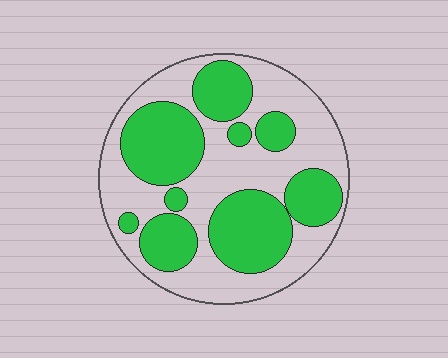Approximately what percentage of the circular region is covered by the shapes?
Approximately 45%.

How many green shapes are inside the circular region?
9.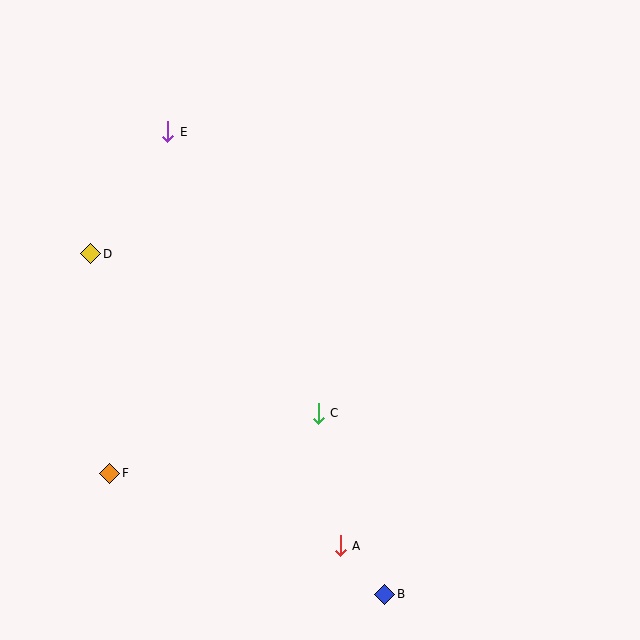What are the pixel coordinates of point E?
Point E is at (168, 132).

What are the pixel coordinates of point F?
Point F is at (110, 473).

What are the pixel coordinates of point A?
Point A is at (340, 546).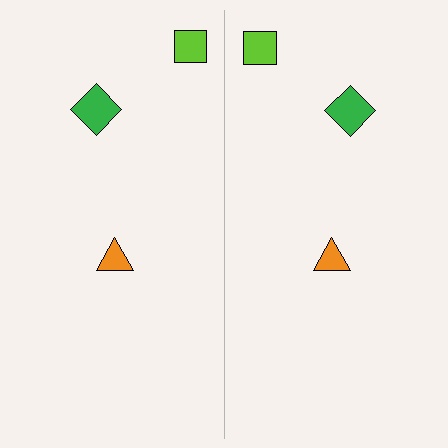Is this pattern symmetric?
Yes, this pattern has bilateral (reflection) symmetry.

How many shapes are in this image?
There are 6 shapes in this image.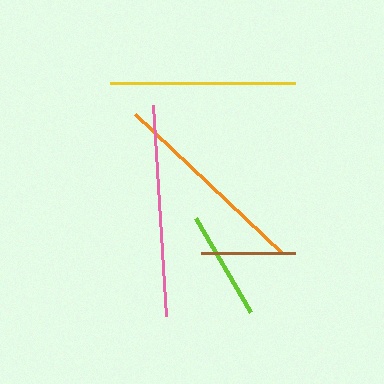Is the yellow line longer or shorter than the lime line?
The yellow line is longer than the lime line.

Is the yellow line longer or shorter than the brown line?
The yellow line is longer than the brown line.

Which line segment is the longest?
The pink line is the longest at approximately 212 pixels.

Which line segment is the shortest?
The brown line is the shortest at approximately 94 pixels.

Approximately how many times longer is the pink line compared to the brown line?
The pink line is approximately 2.3 times the length of the brown line.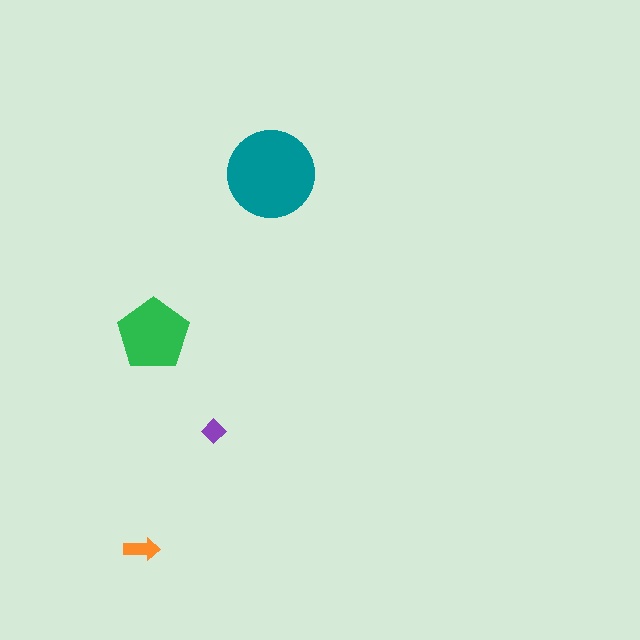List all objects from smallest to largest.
The purple diamond, the orange arrow, the green pentagon, the teal circle.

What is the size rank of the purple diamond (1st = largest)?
4th.